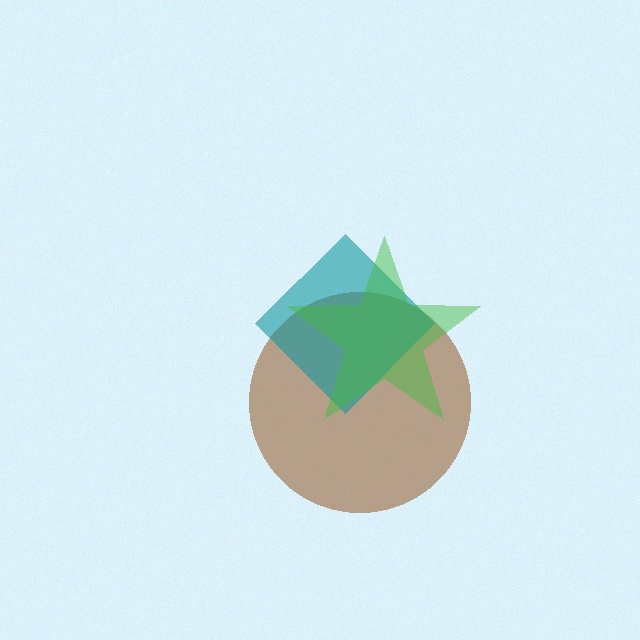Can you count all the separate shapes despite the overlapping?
Yes, there are 3 separate shapes.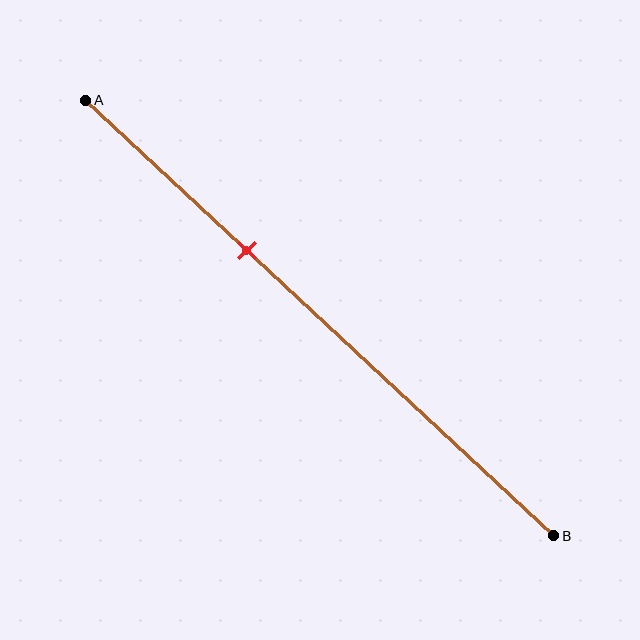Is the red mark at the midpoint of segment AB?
No, the mark is at about 35% from A, not at the 50% midpoint.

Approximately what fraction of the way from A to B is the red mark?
The red mark is approximately 35% of the way from A to B.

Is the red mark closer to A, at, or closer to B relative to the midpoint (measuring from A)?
The red mark is closer to point A than the midpoint of segment AB.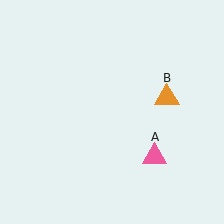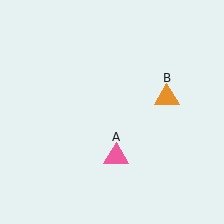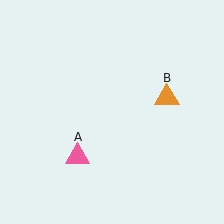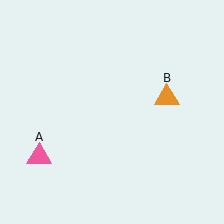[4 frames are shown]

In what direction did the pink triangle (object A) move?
The pink triangle (object A) moved left.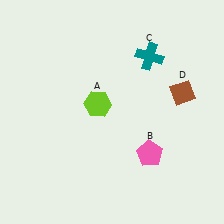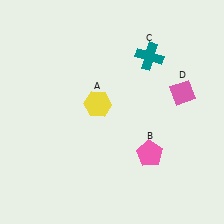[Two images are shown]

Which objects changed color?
A changed from lime to yellow. D changed from brown to pink.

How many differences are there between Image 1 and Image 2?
There are 2 differences between the two images.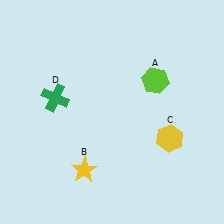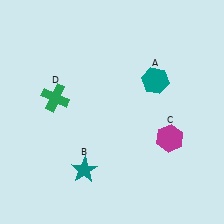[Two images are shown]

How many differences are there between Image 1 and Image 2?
There are 3 differences between the two images.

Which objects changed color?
A changed from lime to teal. B changed from yellow to teal. C changed from yellow to magenta.